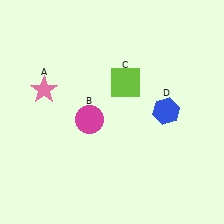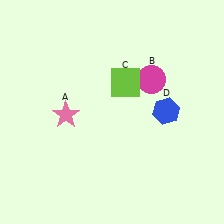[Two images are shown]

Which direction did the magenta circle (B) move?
The magenta circle (B) moved right.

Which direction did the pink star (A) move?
The pink star (A) moved down.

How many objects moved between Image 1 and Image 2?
2 objects moved between the two images.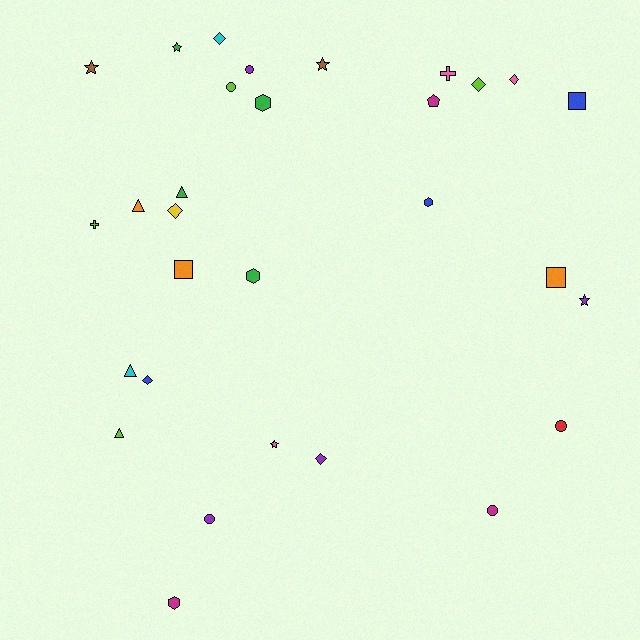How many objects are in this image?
There are 30 objects.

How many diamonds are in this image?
There are 6 diamonds.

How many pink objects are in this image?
There are 3 pink objects.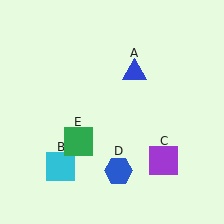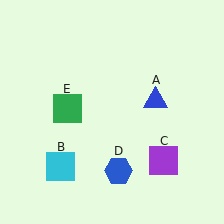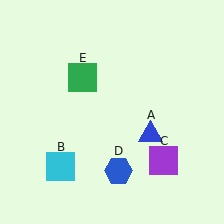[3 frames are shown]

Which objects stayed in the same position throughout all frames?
Cyan square (object B) and purple square (object C) and blue hexagon (object D) remained stationary.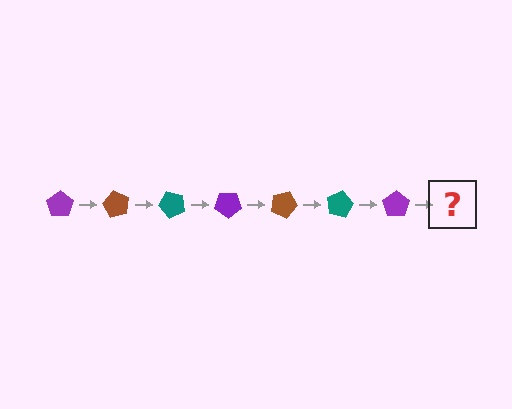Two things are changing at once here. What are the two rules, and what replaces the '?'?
The two rules are that it rotates 60 degrees each step and the color cycles through purple, brown, and teal. The '?' should be a brown pentagon, rotated 420 degrees from the start.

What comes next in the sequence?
The next element should be a brown pentagon, rotated 420 degrees from the start.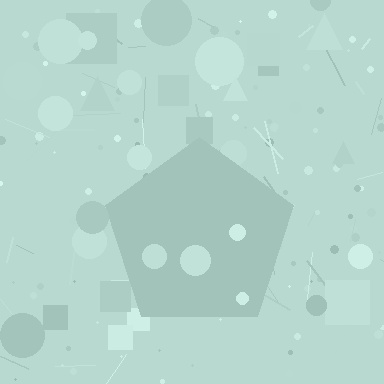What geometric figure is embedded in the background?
A pentagon is embedded in the background.